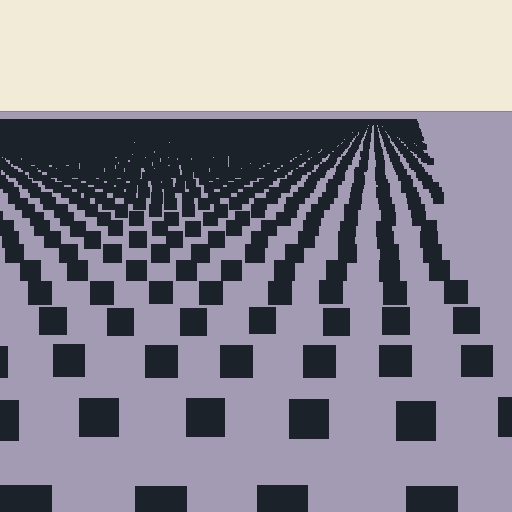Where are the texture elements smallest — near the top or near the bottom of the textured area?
Near the top.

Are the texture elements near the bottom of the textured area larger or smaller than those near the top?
Larger. Near the bottom, elements are closer to the viewer and appear at a bigger on-screen size.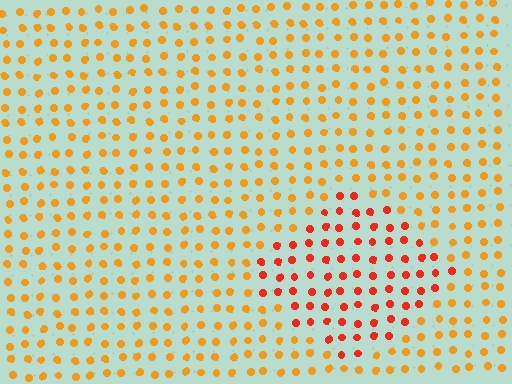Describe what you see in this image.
The image is filled with small orange elements in a uniform arrangement. A diamond-shaped region is visible where the elements are tinted to a slightly different hue, forming a subtle color boundary.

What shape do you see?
I see a diamond.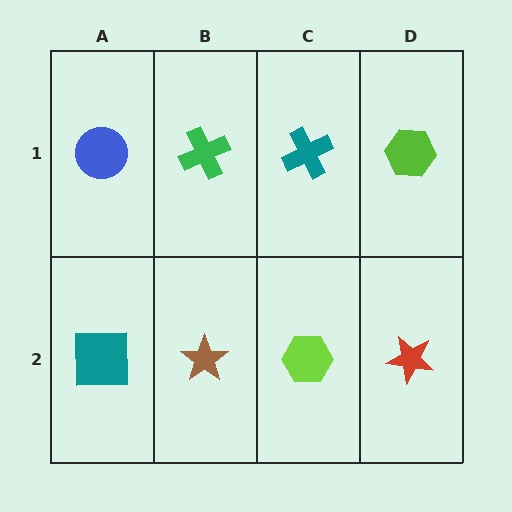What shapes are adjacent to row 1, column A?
A teal square (row 2, column A), a green cross (row 1, column B).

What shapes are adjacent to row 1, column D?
A red star (row 2, column D), a teal cross (row 1, column C).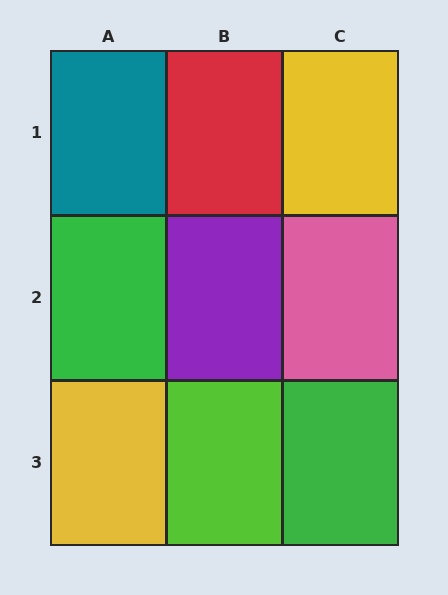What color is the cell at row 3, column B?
Lime.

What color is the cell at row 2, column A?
Green.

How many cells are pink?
1 cell is pink.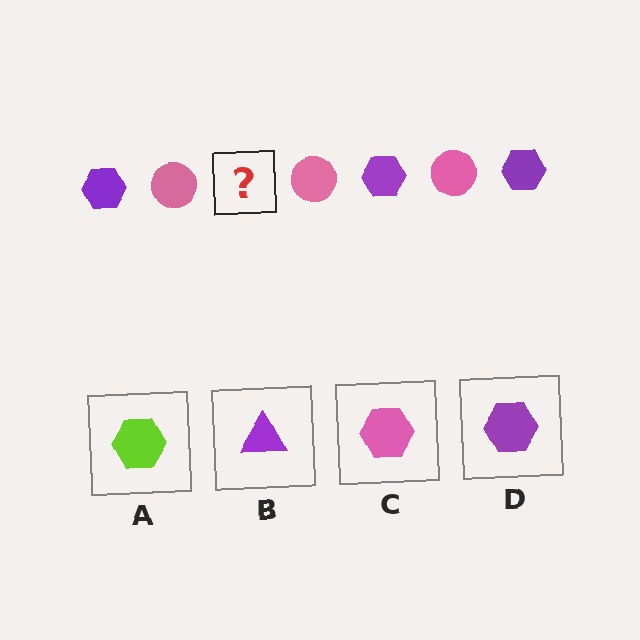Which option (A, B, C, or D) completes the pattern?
D.